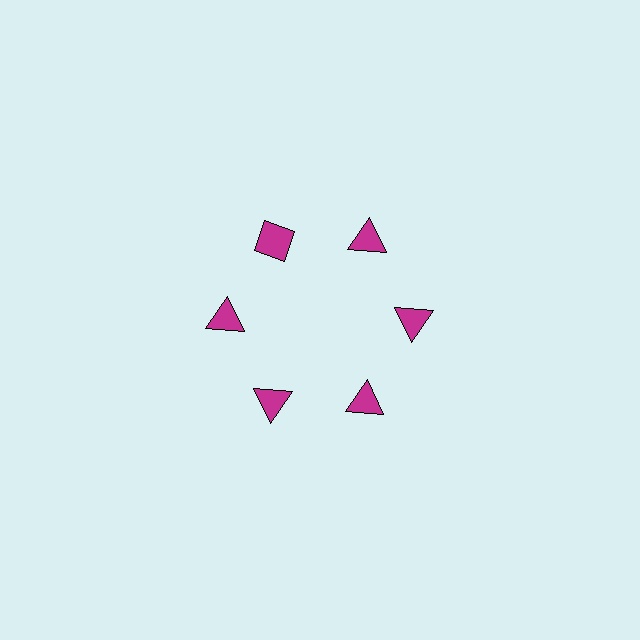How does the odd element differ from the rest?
It has a different shape: diamond instead of triangle.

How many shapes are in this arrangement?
There are 6 shapes arranged in a ring pattern.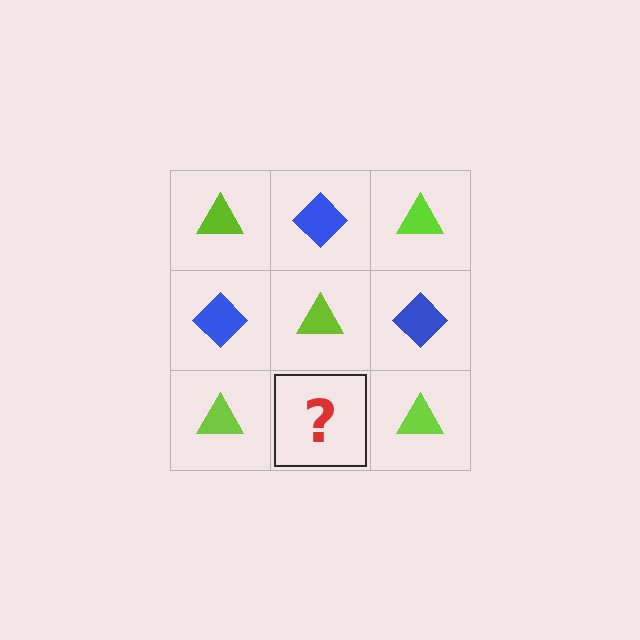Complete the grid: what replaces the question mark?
The question mark should be replaced with a blue diamond.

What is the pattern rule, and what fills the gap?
The rule is that it alternates lime triangle and blue diamond in a checkerboard pattern. The gap should be filled with a blue diamond.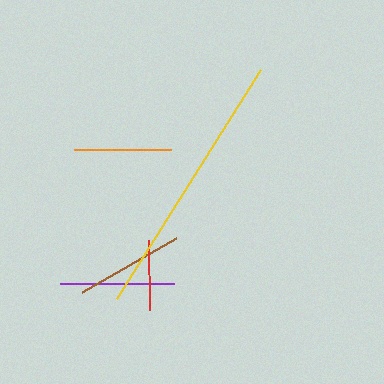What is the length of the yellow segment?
The yellow segment is approximately 270 pixels long.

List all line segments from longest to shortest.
From longest to shortest: yellow, purple, brown, orange, red.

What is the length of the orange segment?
The orange segment is approximately 97 pixels long.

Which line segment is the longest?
The yellow line is the longest at approximately 270 pixels.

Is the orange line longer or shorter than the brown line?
The brown line is longer than the orange line.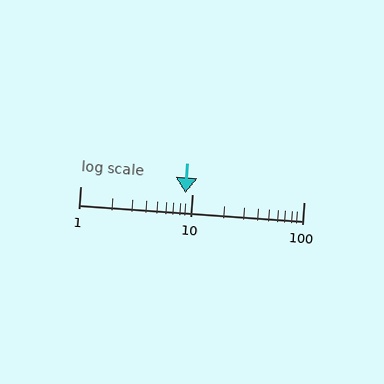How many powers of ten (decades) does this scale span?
The scale spans 2 decades, from 1 to 100.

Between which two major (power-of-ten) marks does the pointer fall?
The pointer is between 1 and 10.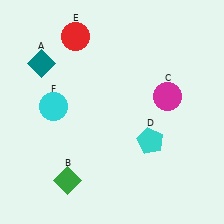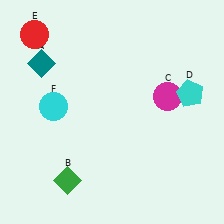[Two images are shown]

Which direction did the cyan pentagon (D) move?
The cyan pentagon (D) moved up.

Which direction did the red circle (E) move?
The red circle (E) moved left.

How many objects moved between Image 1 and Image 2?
2 objects moved between the two images.